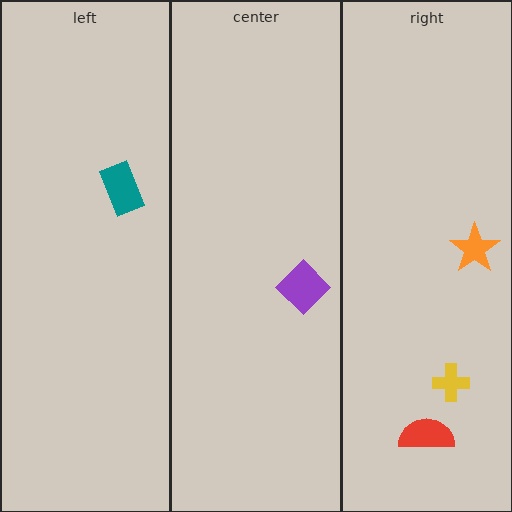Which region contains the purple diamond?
The center region.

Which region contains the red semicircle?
The right region.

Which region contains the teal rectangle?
The left region.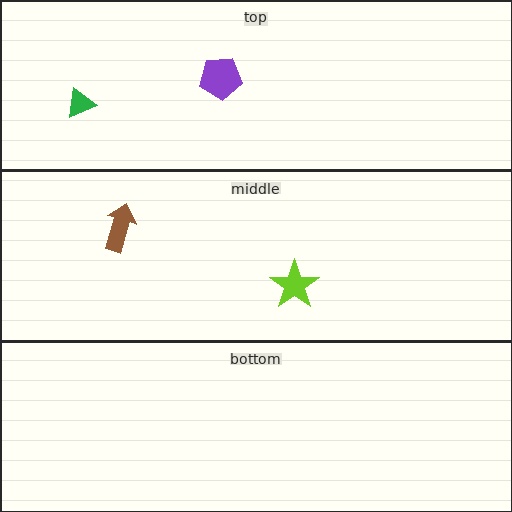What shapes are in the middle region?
The brown arrow, the lime star.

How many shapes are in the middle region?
2.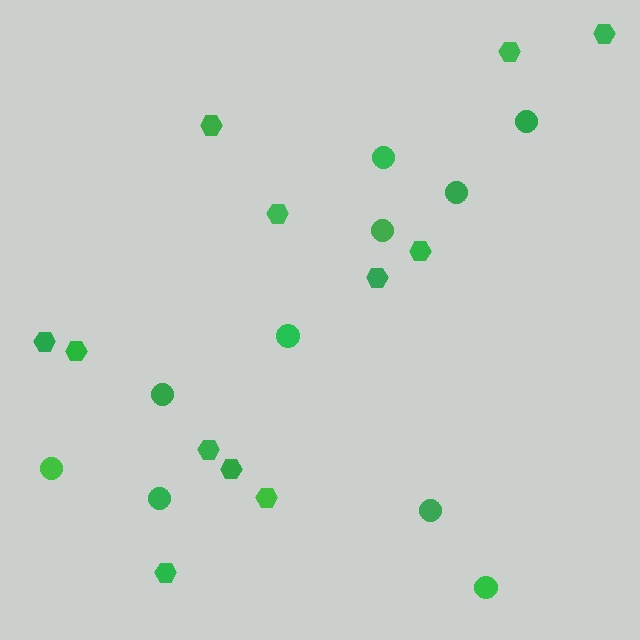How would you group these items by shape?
There are 2 groups: one group of hexagons (12) and one group of circles (10).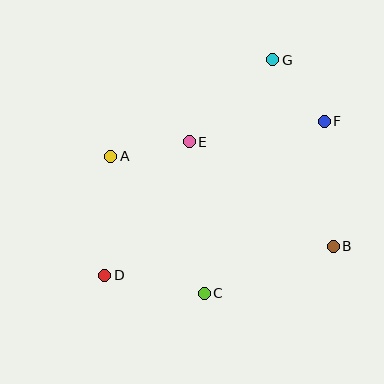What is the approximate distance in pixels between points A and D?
The distance between A and D is approximately 119 pixels.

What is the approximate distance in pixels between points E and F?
The distance between E and F is approximately 136 pixels.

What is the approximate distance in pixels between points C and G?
The distance between C and G is approximately 244 pixels.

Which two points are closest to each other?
Points A and E are closest to each other.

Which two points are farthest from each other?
Points D and G are farthest from each other.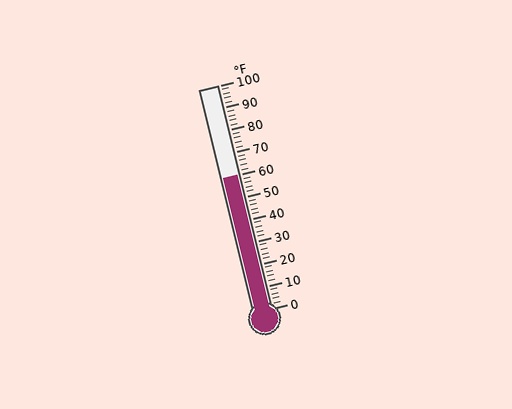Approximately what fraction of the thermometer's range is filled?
The thermometer is filled to approximately 60% of its range.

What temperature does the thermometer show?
The thermometer shows approximately 60°F.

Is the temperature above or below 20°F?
The temperature is above 20°F.